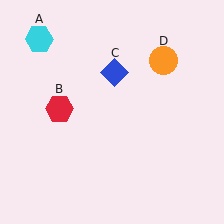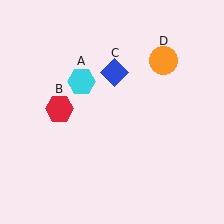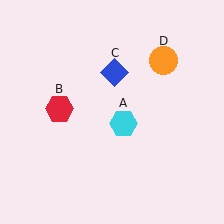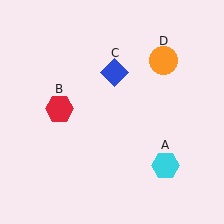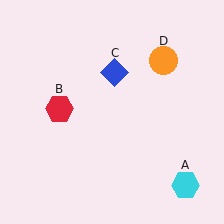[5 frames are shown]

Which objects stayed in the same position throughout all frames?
Red hexagon (object B) and blue diamond (object C) and orange circle (object D) remained stationary.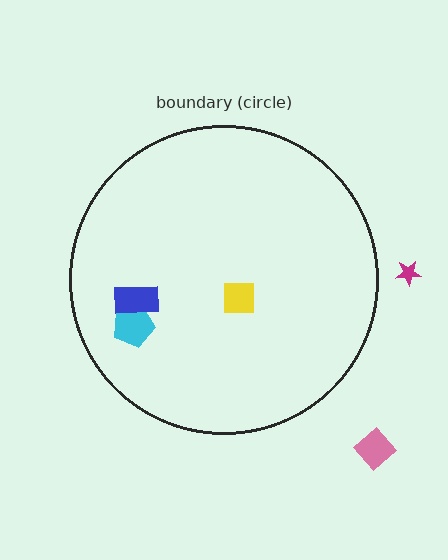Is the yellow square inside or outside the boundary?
Inside.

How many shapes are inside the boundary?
3 inside, 2 outside.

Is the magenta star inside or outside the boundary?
Outside.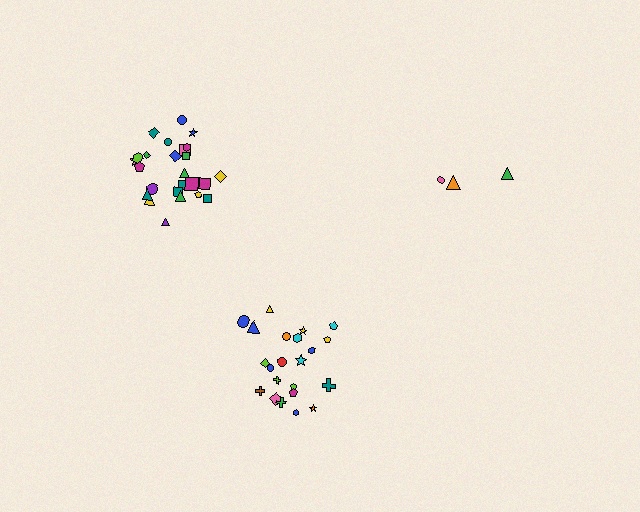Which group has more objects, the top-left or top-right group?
The top-left group.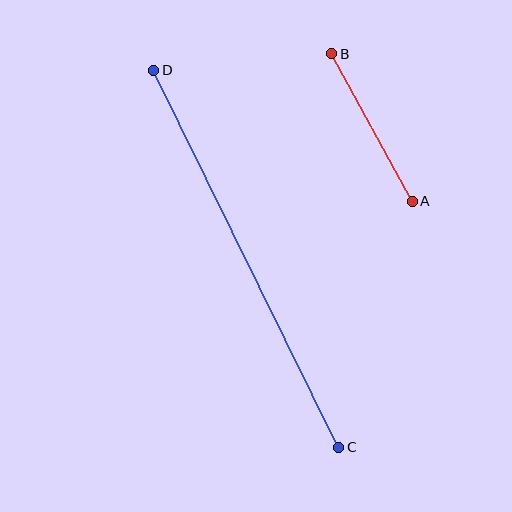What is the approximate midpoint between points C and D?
The midpoint is at approximately (246, 259) pixels.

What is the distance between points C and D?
The distance is approximately 420 pixels.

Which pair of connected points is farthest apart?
Points C and D are farthest apart.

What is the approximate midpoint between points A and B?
The midpoint is at approximately (372, 128) pixels.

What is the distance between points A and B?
The distance is approximately 168 pixels.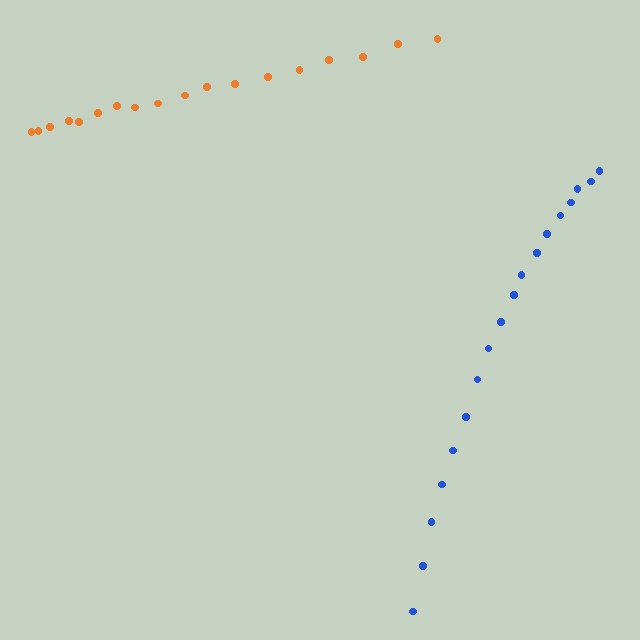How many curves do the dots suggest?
There are 2 distinct paths.